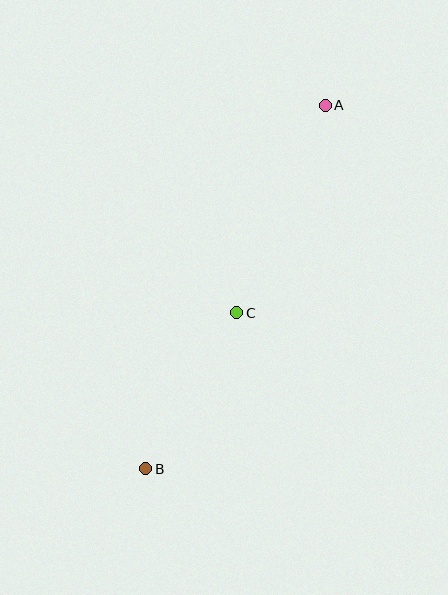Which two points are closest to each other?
Points B and C are closest to each other.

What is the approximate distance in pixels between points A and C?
The distance between A and C is approximately 225 pixels.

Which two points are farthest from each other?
Points A and B are farthest from each other.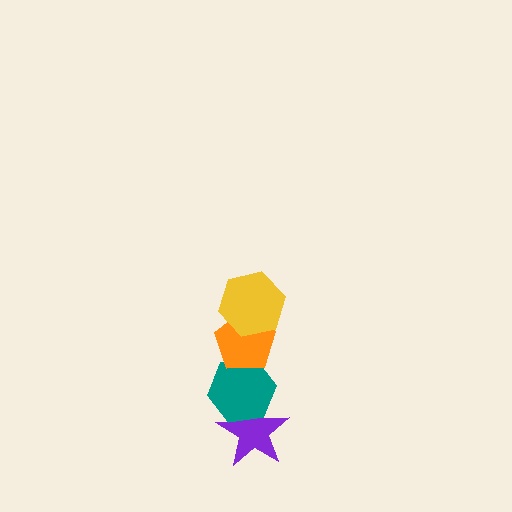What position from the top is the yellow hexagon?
The yellow hexagon is 1st from the top.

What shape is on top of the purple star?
The teal hexagon is on top of the purple star.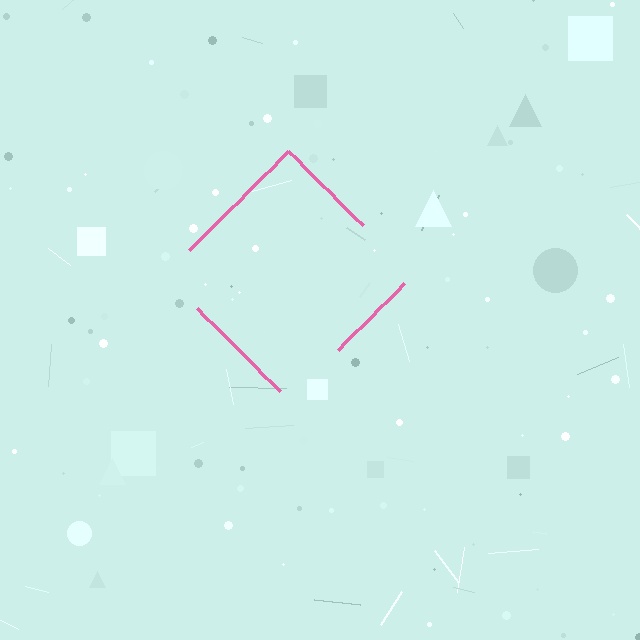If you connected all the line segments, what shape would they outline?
They would outline a diamond.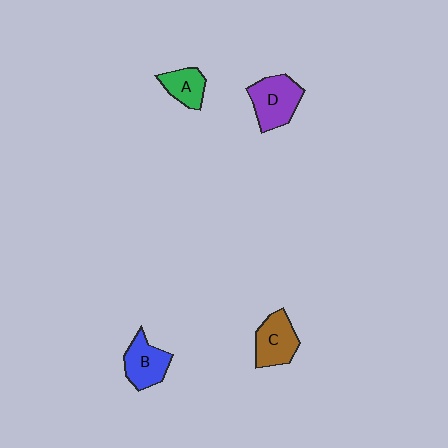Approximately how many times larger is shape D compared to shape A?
Approximately 1.6 times.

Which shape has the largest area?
Shape D (purple).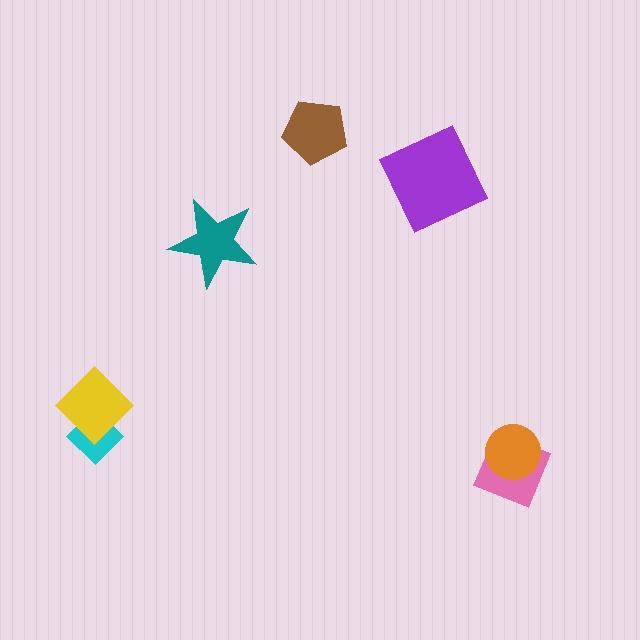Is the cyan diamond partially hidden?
Yes, it is partially covered by another shape.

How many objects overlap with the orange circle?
1 object overlaps with the orange circle.